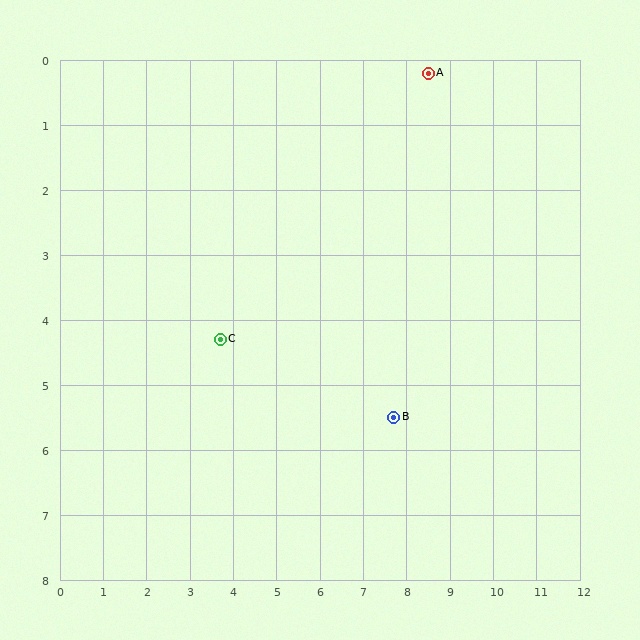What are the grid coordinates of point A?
Point A is at approximately (8.5, 0.2).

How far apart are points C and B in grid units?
Points C and B are about 4.2 grid units apart.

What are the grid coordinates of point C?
Point C is at approximately (3.7, 4.3).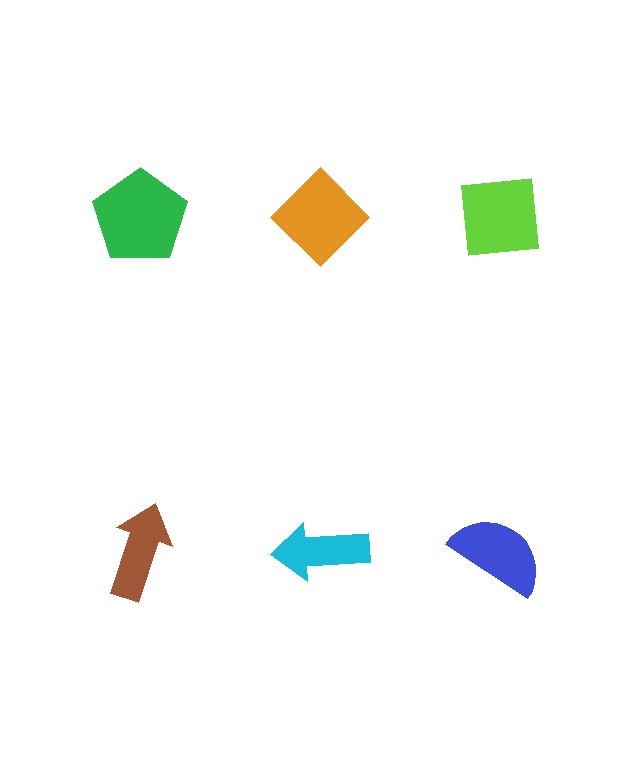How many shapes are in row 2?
3 shapes.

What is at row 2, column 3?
A blue semicircle.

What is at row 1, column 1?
A green pentagon.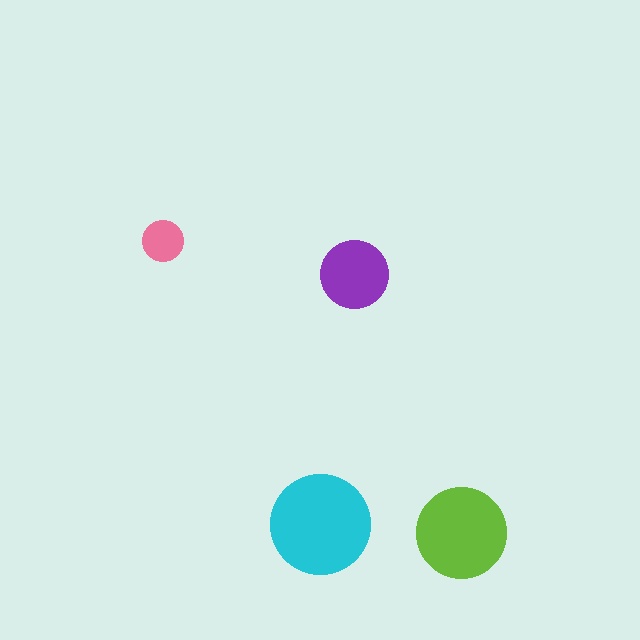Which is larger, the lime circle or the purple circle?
The lime one.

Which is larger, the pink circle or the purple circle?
The purple one.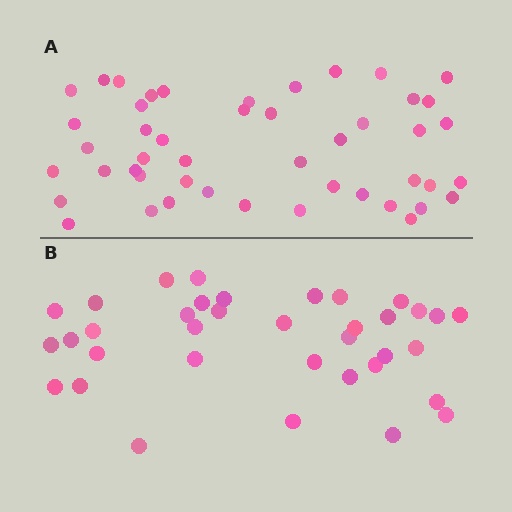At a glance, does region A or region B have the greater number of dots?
Region A (the top region) has more dots.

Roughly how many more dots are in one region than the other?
Region A has roughly 12 or so more dots than region B.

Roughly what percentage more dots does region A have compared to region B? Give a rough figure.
About 30% more.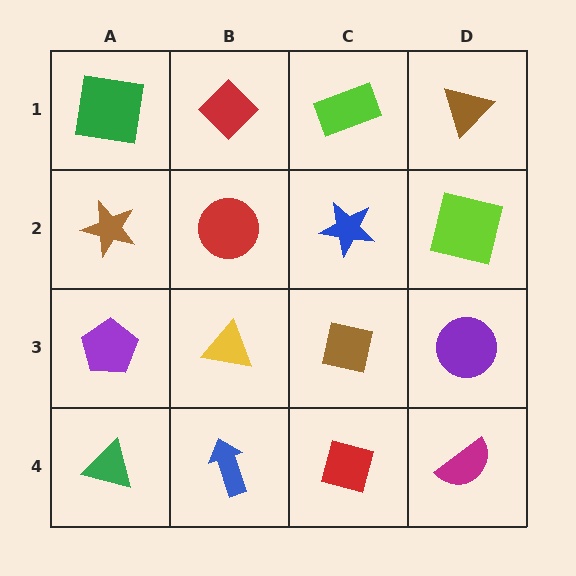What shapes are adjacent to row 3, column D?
A lime square (row 2, column D), a magenta semicircle (row 4, column D), a brown square (row 3, column C).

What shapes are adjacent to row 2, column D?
A brown triangle (row 1, column D), a purple circle (row 3, column D), a blue star (row 2, column C).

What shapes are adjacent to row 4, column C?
A brown square (row 3, column C), a blue arrow (row 4, column B), a magenta semicircle (row 4, column D).